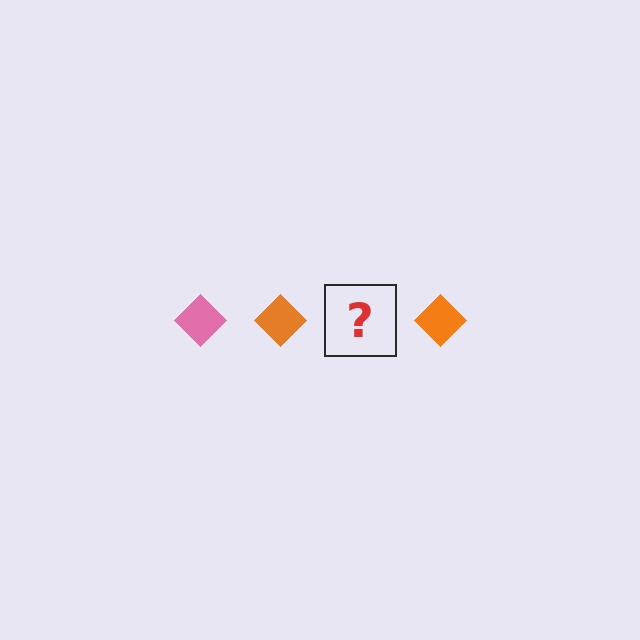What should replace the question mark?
The question mark should be replaced with a pink diamond.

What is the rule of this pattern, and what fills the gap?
The rule is that the pattern cycles through pink, orange diamonds. The gap should be filled with a pink diamond.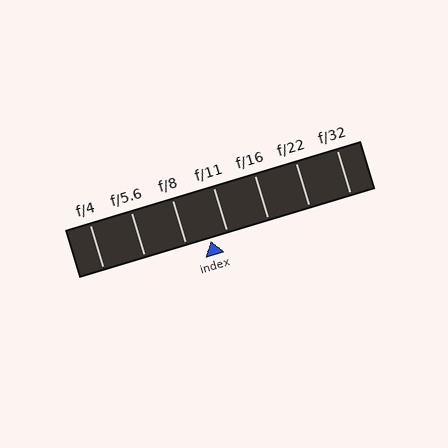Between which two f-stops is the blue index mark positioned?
The index mark is between f/8 and f/11.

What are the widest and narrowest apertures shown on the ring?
The widest aperture shown is f/4 and the narrowest is f/32.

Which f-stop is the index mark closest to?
The index mark is closest to f/11.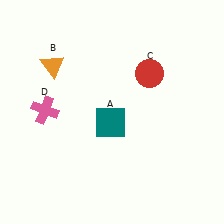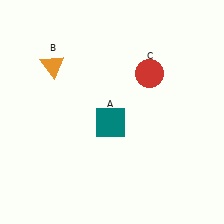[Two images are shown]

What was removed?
The pink cross (D) was removed in Image 2.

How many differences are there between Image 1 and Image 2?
There is 1 difference between the two images.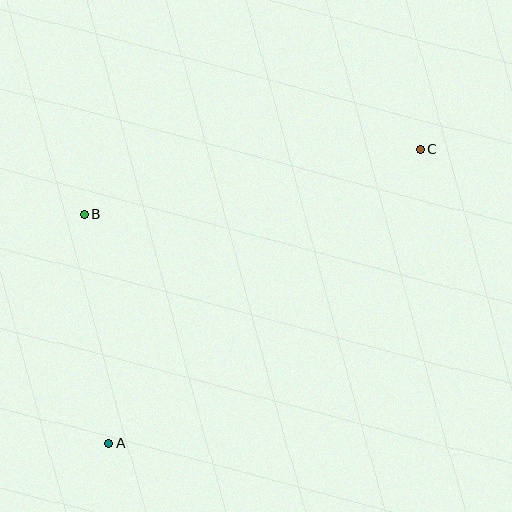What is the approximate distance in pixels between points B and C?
The distance between B and C is approximately 342 pixels.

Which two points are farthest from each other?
Points A and C are farthest from each other.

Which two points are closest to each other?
Points A and B are closest to each other.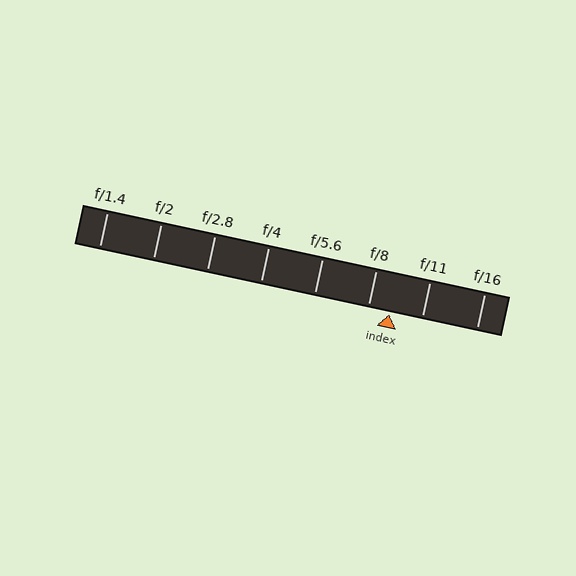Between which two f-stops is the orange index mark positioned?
The index mark is between f/8 and f/11.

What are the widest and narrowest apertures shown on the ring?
The widest aperture shown is f/1.4 and the narrowest is f/16.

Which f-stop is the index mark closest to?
The index mark is closest to f/8.